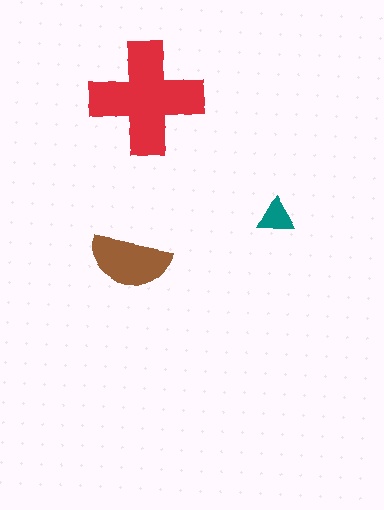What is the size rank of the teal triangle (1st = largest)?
3rd.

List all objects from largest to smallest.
The red cross, the brown semicircle, the teal triangle.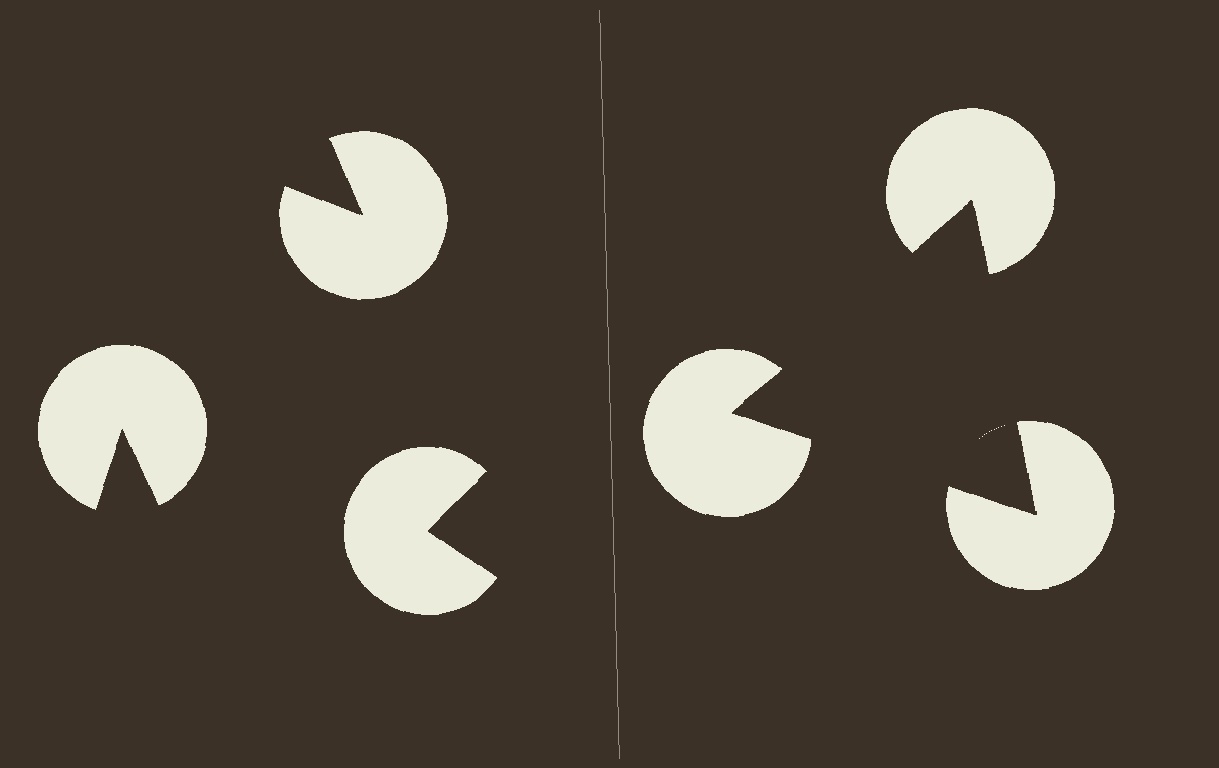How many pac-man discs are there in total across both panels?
6 — 3 on each side.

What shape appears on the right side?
An illusory triangle.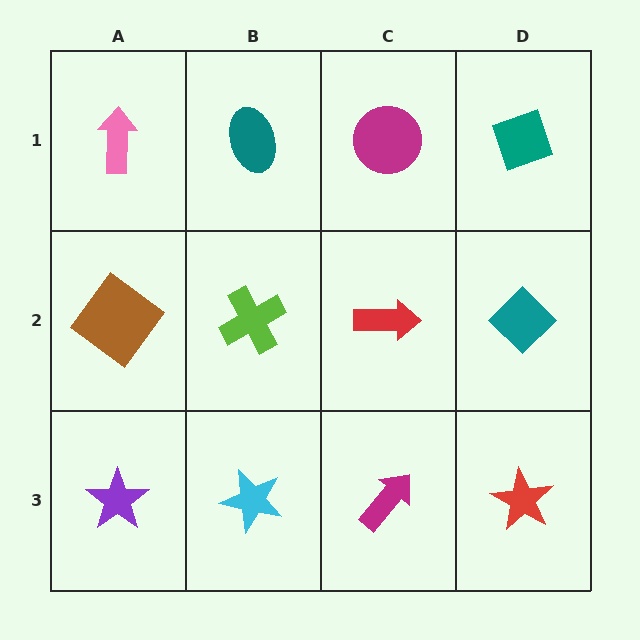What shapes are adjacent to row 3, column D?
A teal diamond (row 2, column D), a magenta arrow (row 3, column C).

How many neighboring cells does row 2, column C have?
4.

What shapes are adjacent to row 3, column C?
A red arrow (row 2, column C), a cyan star (row 3, column B), a red star (row 3, column D).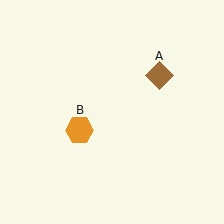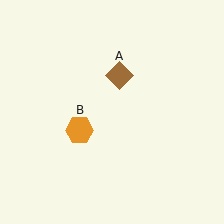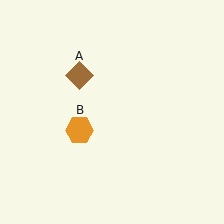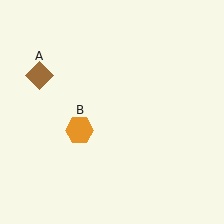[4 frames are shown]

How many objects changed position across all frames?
1 object changed position: brown diamond (object A).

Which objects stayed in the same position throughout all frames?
Orange hexagon (object B) remained stationary.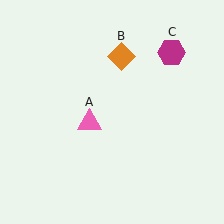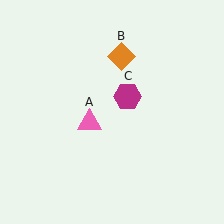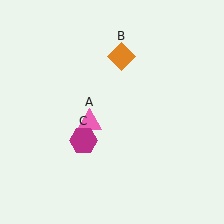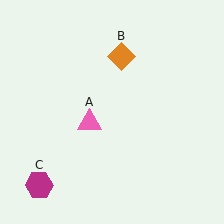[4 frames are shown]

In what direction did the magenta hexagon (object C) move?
The magenta hexagon (object C) moved down and to the left.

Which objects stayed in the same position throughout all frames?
Pink triangle (object A) and orange diamond (object B) remained stationary.